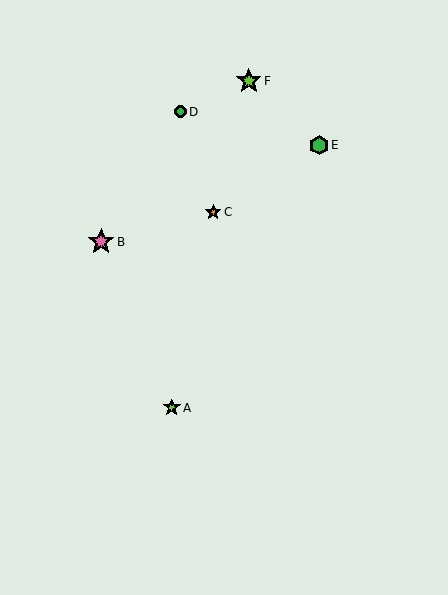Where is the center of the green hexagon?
The center of the green hexagon is at (319, 145).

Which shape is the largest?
The pink star (labeled B) is the largest.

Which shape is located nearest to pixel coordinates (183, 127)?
The green circle (labeled D) at (180, 112) is nearest to that location.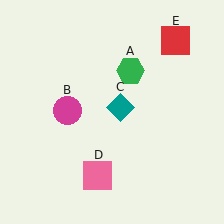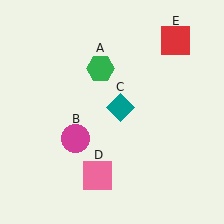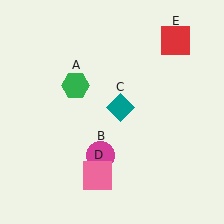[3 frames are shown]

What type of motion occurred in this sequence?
The green hexagon (object A), magenta circle (object B) rotated counterclockwise around the center of the scene.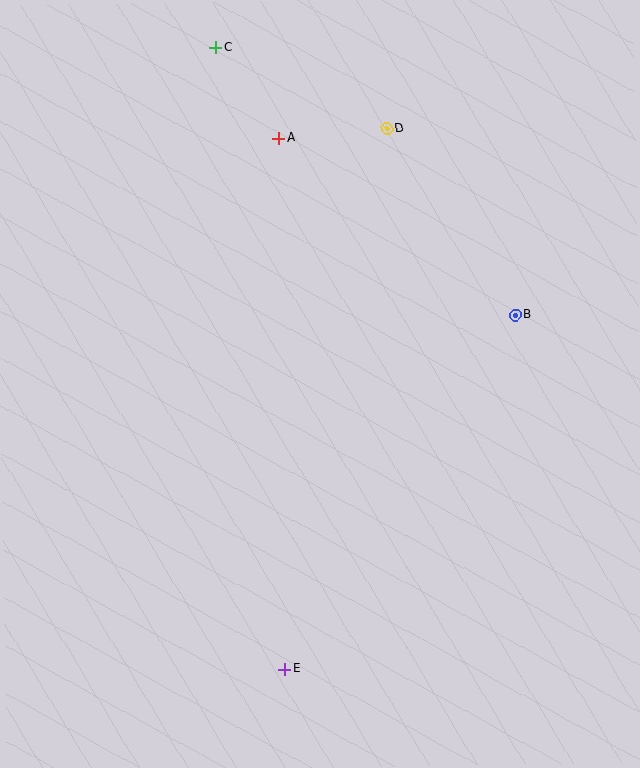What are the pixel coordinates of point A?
Point A is at (278, 138).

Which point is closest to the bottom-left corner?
Point E is closest to the bottom-left corner.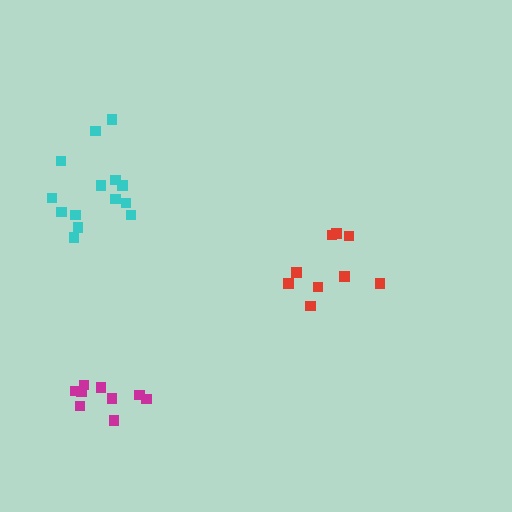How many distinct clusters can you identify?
There are 3 distinct clusters.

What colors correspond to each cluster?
The clusters are colored: red, cyan, magenta.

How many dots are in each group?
Group 1: 9 dots, Group 2: 14 dots, Group 3: 9 dots (32 total).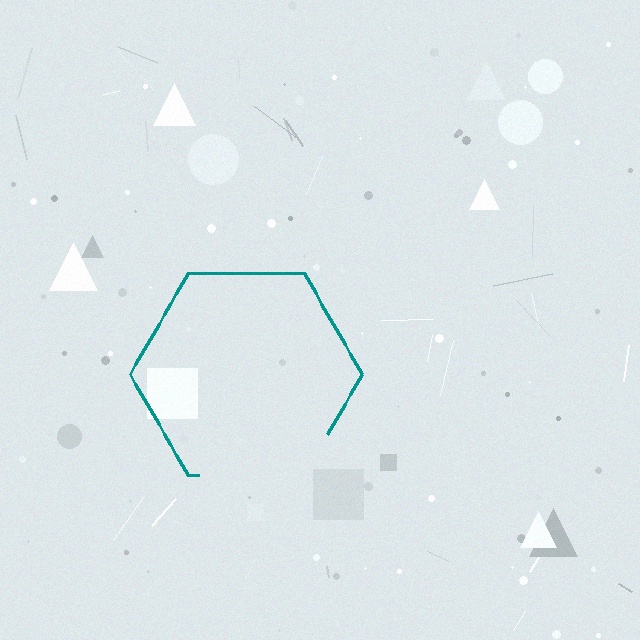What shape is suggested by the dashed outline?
The dashed outline suggests a hexagon.